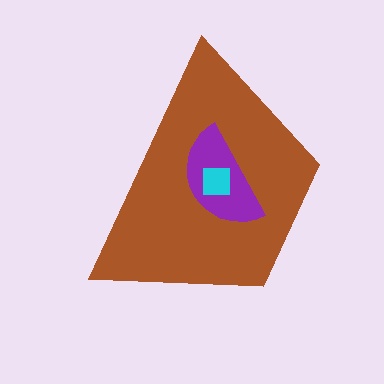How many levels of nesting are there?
3.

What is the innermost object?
The cyan square.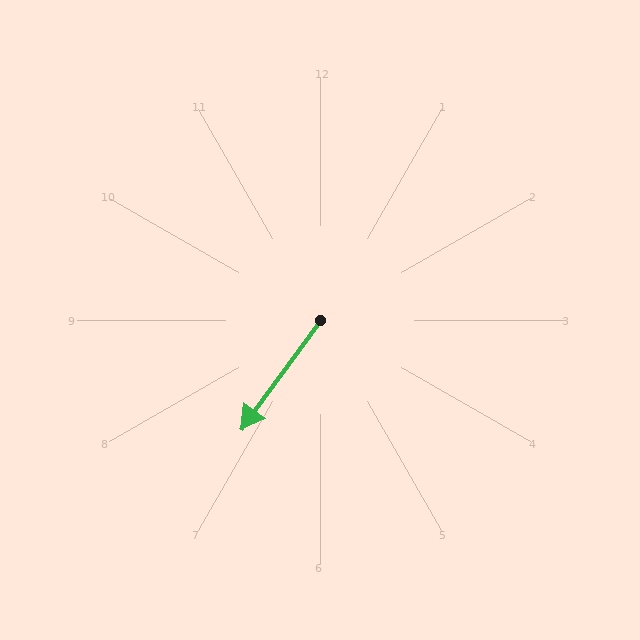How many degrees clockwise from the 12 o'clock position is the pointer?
Approximately 216 degrees.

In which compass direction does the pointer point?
Southwest.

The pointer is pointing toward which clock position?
Roughly 7 o'clock.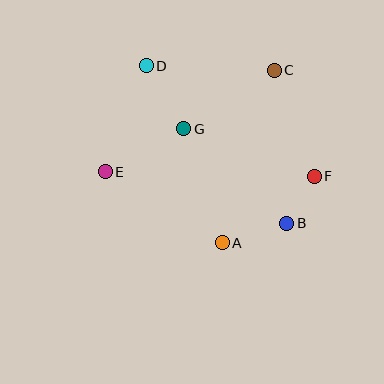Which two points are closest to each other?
Points B and F are closest to each other.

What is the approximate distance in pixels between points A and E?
The distance between A and E is approximately 137 pixels.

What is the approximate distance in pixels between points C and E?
The distance between C and E is approximately 197 pixels.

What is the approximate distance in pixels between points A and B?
The distance between A and B is approximately 67 pixels.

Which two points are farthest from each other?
Points B and D are farthest from each other.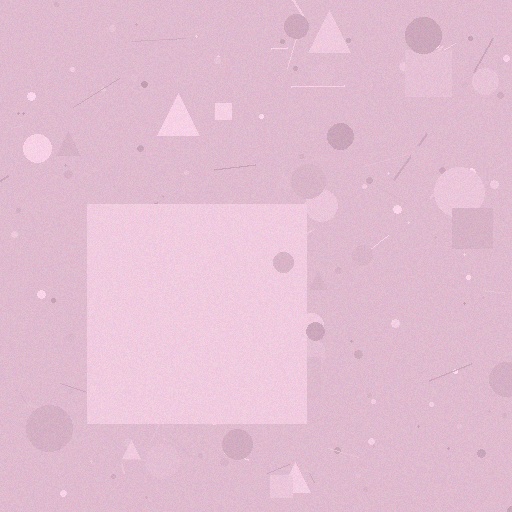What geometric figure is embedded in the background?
A square is embedded in the background.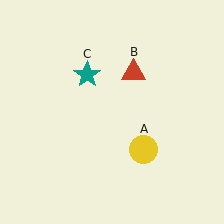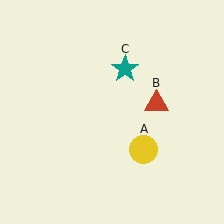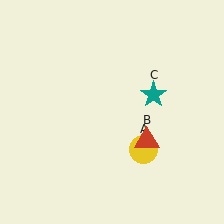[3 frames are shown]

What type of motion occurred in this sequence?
The red triangle (object B), teal star (object C) rotated clockwise around the center of the scene.